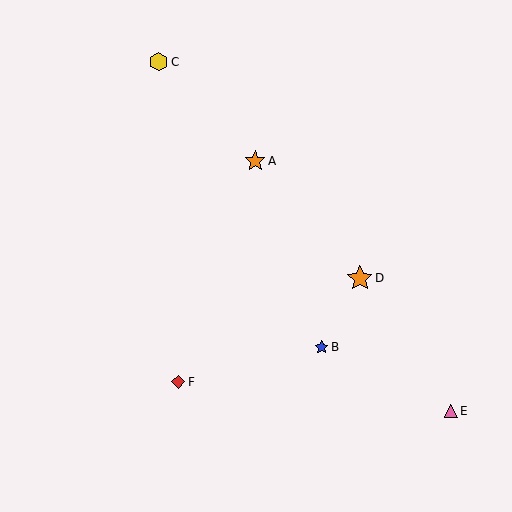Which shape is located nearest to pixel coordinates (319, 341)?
The blue star (labeled B) at (322, 347) is nearest to that location.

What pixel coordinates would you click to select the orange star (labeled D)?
Click at (360, 278) to select the orange star D.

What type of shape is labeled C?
Shape C is a yellow hexagon.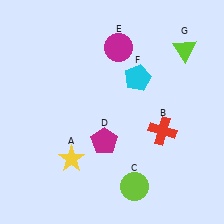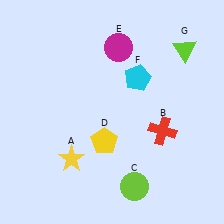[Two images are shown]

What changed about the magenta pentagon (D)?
In Image 1, D is magenta. In Image 2, it changed to yellow.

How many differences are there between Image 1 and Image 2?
There is 1 difference between the two images.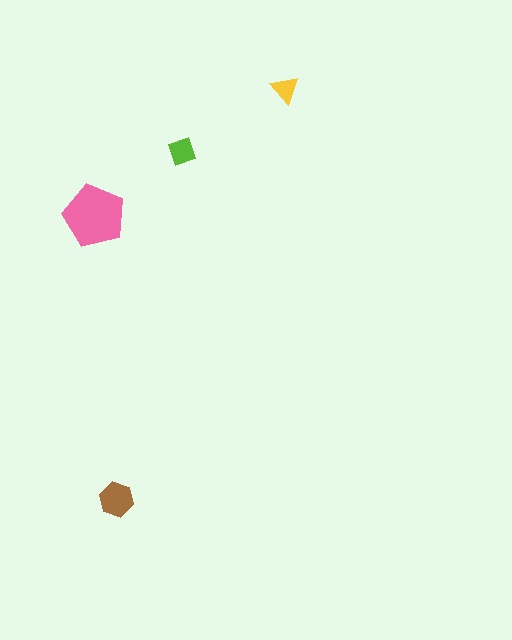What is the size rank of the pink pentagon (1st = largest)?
1st.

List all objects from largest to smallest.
The pink pentagon, the brown hexagon, the lime diamond, the yellow triangle.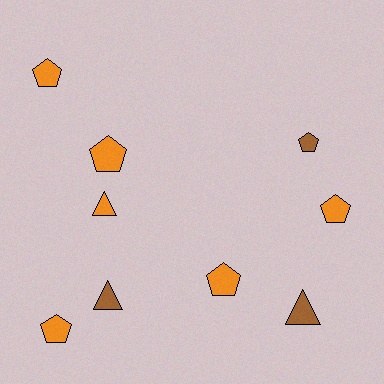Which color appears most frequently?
Orange, with 6 objects.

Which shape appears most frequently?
Pentagon, with 6 objects.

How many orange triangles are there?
There is 1 orange triangle.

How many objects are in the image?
There are 9 objects.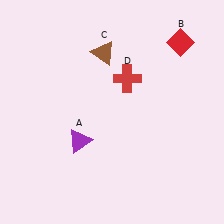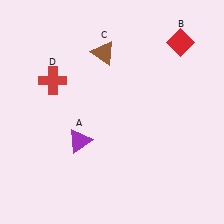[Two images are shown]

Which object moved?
The red cross (D) moved left.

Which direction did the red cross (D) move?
The red cross (D) moved left.